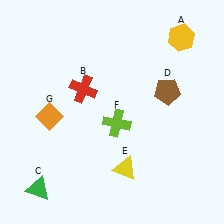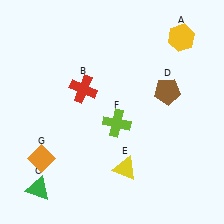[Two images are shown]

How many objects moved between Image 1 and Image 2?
1 object moved between the two images.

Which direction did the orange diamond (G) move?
The orange diamond (G) moved down.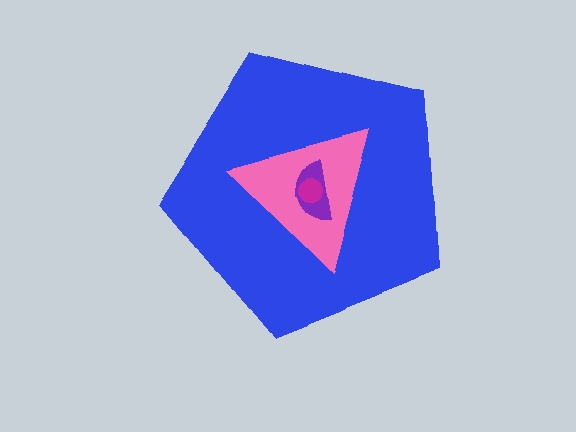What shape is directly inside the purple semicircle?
The magenta circle.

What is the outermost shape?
The blue pentagon.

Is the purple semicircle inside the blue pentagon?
Yes.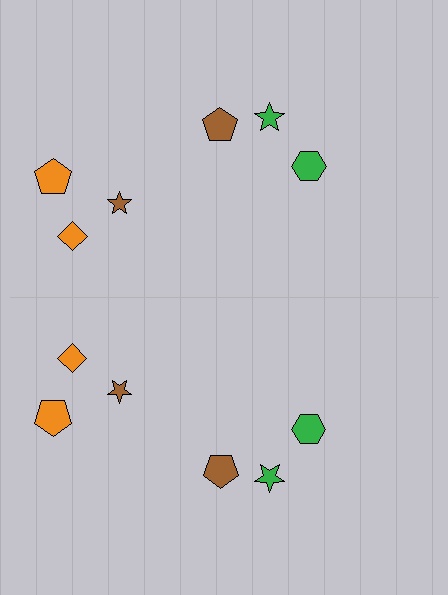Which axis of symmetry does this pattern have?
The pattern has a horizontal axis of symmetry running through the center of the image.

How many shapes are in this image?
There are 12 shapes in this image.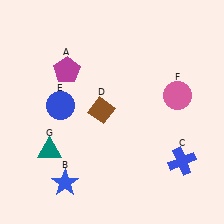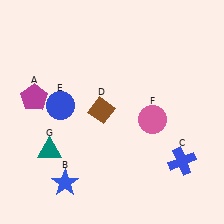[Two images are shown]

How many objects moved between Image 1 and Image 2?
2 objects moved between the two images.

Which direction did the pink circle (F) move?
The pink circle (F) moved left.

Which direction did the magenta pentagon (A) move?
The magenta pentagon (A) moved left.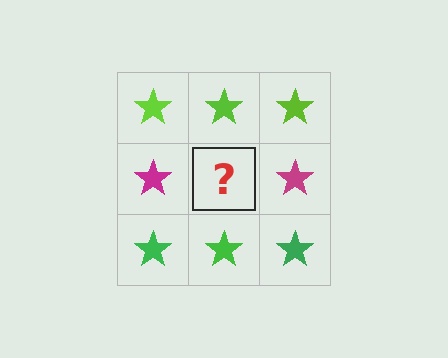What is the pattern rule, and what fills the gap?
The rule is that each row has a consistent color. The gap should be filled with a magenta star.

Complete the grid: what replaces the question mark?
The question mark should be replaced with a magenta star.